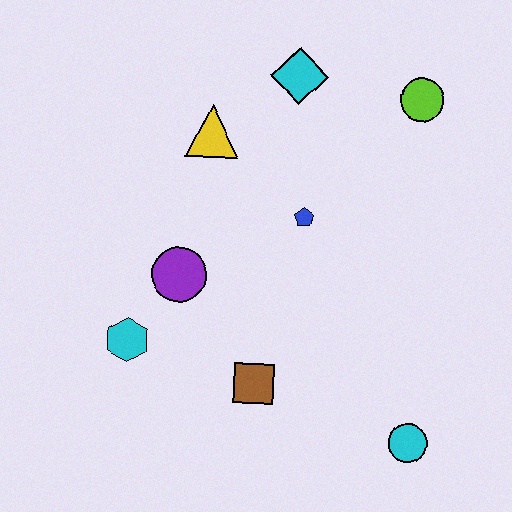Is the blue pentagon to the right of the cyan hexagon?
Yes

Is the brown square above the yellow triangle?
No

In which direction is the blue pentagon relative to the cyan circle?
The blue pentagon is above the cyan circle.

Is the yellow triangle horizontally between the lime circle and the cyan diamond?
No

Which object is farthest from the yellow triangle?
The cyan circle is farthest from the yellow triangle.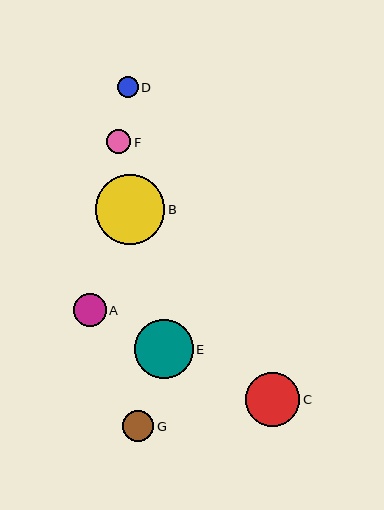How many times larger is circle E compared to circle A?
Circle E is approximately 1.8 times the size of circle A.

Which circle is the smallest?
Circle D is the smallest with a size of approximately 21 pixels.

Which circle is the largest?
Circle B is the largest with a size of approximately 70 pixels.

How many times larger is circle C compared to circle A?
Circle C is approximately 1.7 times the size of circle A.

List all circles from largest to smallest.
From largest to smallest: B, E, C, A, G, F, D.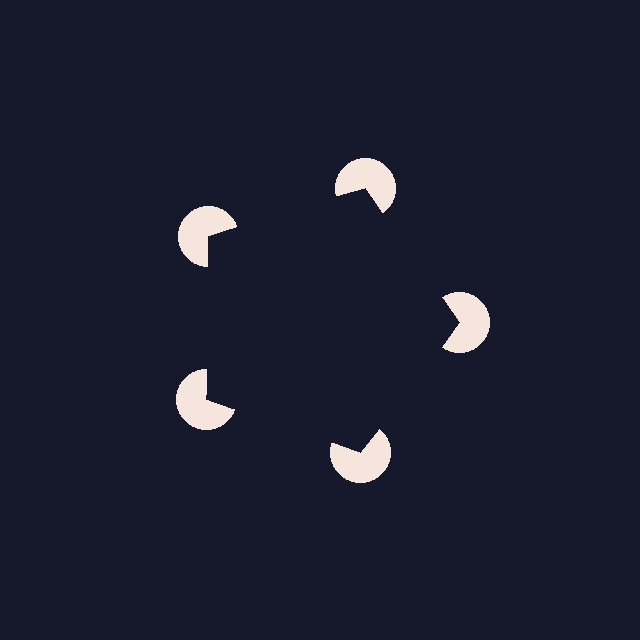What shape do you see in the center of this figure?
An illusory pentagon — its edges are inferred from the aligned wedge cuts in the pac-man discs, not physically drawn.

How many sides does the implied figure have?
5 sides.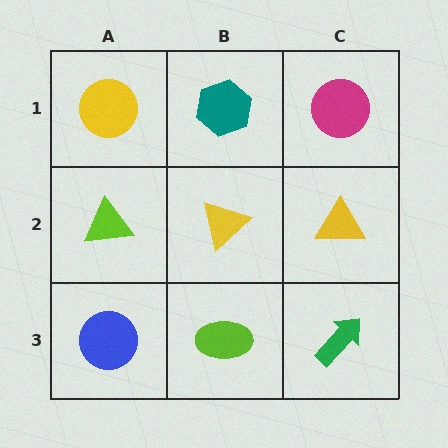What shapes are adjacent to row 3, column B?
A yellow triangle (row 2, column B), a blue circle (row 3, column A), a green arrow (row 3, column C).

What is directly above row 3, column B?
A yellow triangle.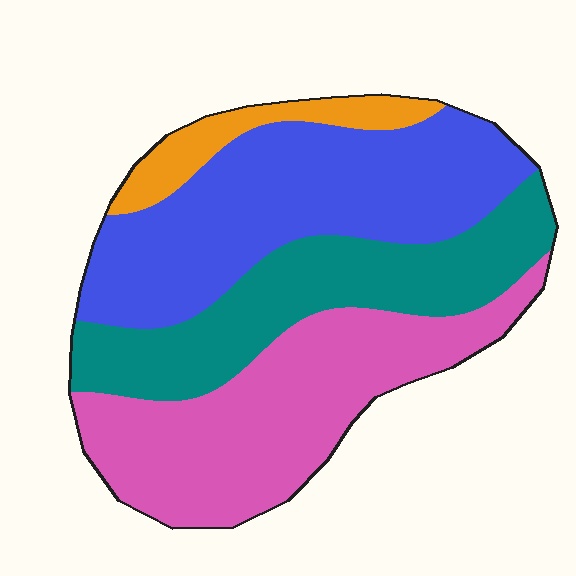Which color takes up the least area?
Orange, at roughly 10%.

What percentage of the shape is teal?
Teal takes up about one quarter (1/4) of the shape.